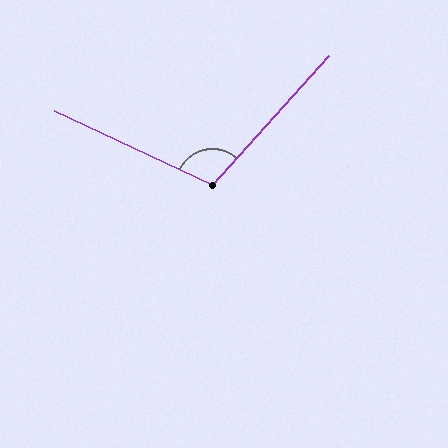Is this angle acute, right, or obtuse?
It is obtuse.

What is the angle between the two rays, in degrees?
Approximately 107 degrees.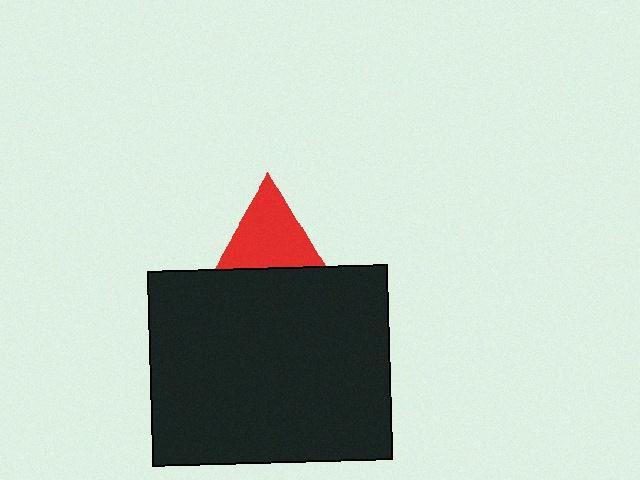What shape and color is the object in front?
The object in front is a black rectangle.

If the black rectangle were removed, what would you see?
You would see the complete red triangle.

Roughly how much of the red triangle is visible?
Most of it is visible (roughly 66%).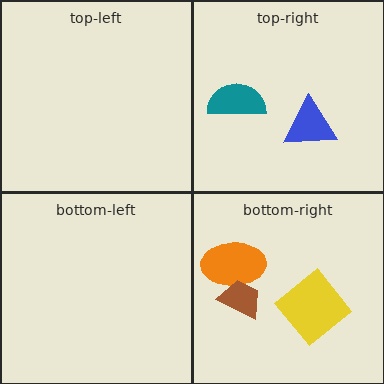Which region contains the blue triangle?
The top-right region.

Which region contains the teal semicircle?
The top-right region.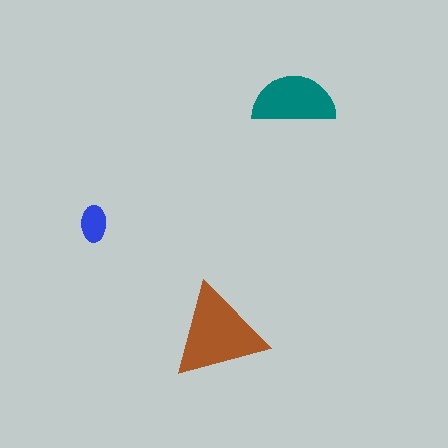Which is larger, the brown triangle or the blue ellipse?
The brown triangle.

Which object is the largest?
The brown triangle.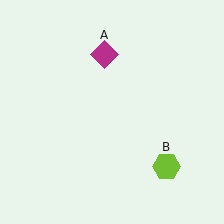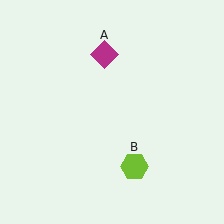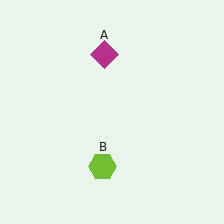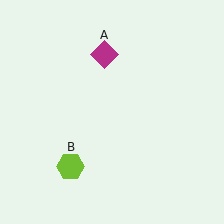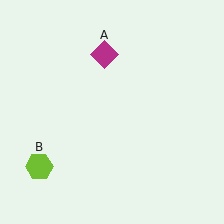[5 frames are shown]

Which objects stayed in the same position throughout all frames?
Magenta diamond (object A) remained stationary.